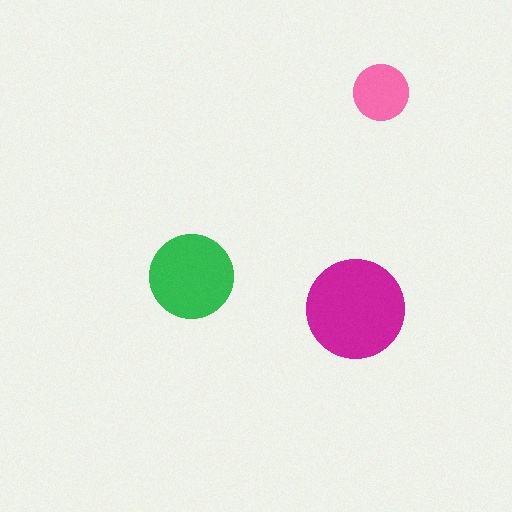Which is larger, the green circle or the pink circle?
The green one.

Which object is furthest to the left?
The green circle is leftmost.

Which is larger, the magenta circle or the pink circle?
The magenta one.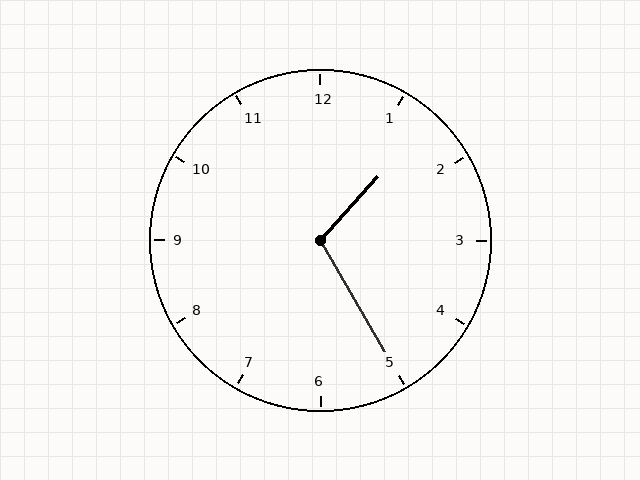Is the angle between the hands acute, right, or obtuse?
It is obtuse.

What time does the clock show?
1:25.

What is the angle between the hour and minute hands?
Approximately 108 degrees.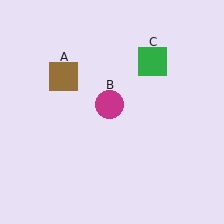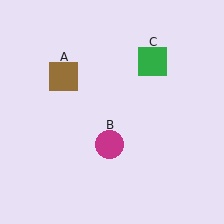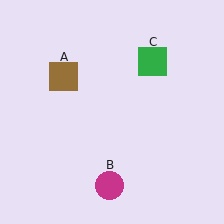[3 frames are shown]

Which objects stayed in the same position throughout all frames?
Brown square (object A) and green square (object C) remained stationary.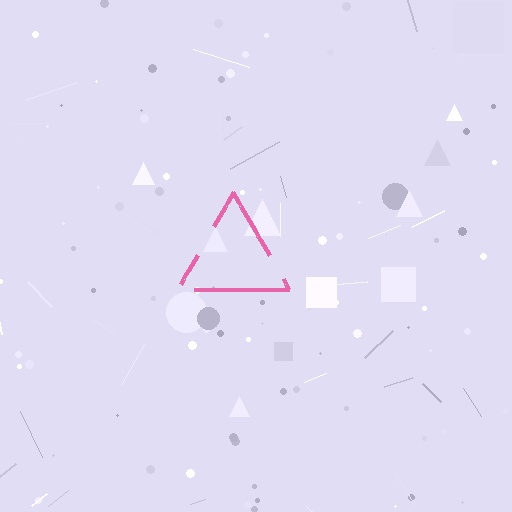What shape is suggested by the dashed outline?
The dashed outline suggests a triangle.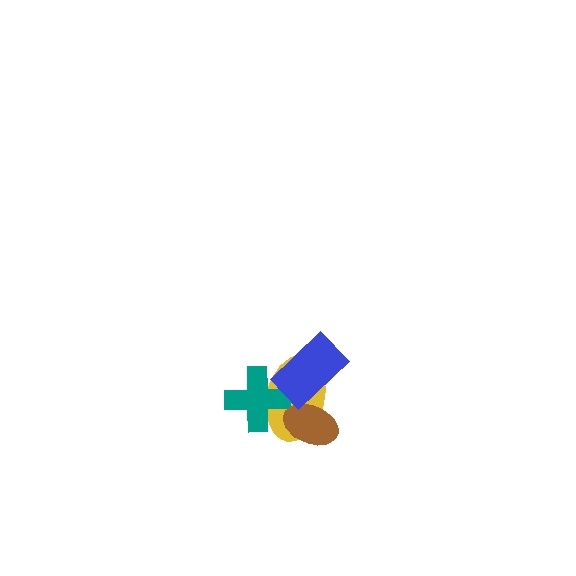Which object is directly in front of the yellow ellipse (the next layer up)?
The teal cross is directly in front of the yellow ellipse.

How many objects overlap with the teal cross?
2 objects overlap with the teal cross.